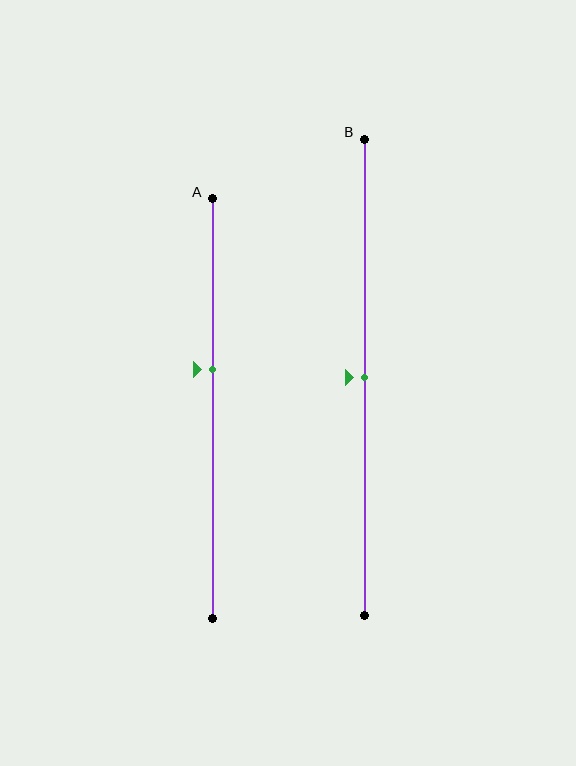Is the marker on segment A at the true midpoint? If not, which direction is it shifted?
No, the marker on segment A is shifted upward by about 9% of the segment length.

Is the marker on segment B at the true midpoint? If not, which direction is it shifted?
Yes, the marker on segment B is at the true midpoint.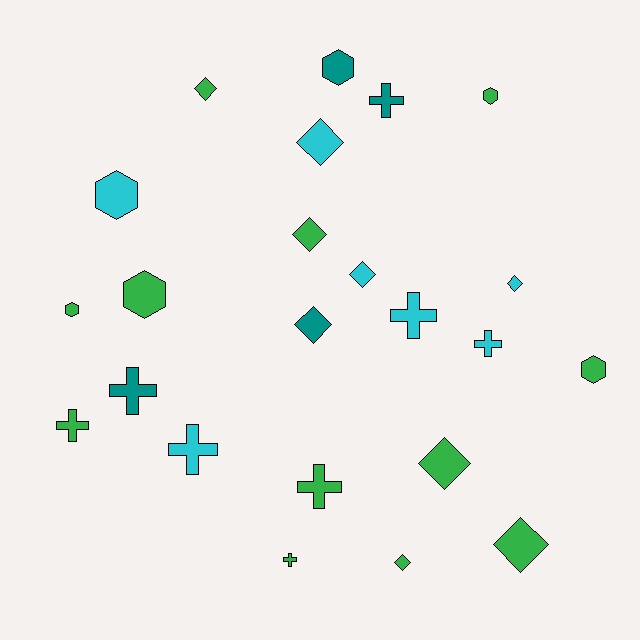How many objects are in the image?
There are 23 objects.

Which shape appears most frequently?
Diamond, with 9 objects.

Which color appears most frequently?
Green, with 12 objects.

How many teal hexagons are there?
There is 1 teal hexagon.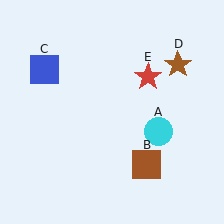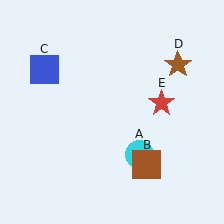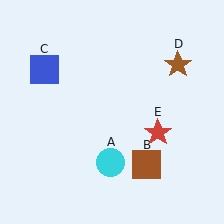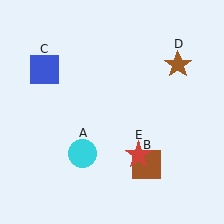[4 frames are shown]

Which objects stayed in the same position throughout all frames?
Brown square (object B) and blue square (object C) and brown star (object D) remained stationary.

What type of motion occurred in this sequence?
The cyan circle (object A), red star (object E) rotated clockwise around the center of the scene.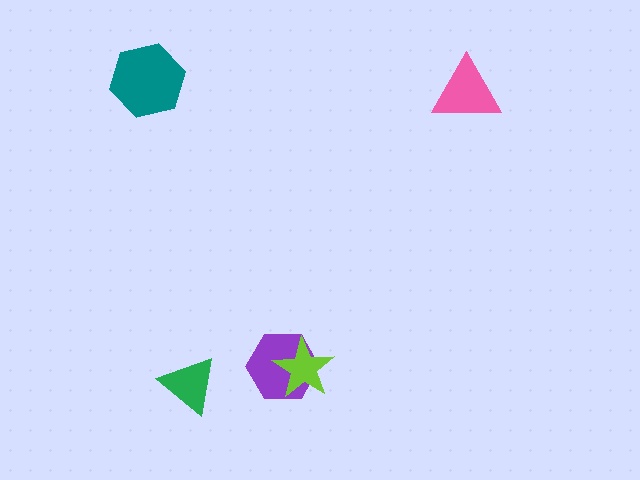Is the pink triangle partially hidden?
No, no other shape covers it.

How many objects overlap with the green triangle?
0 objects overlap with the green triangle.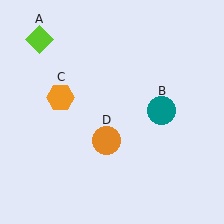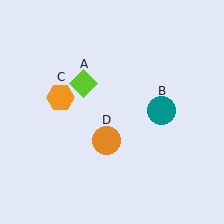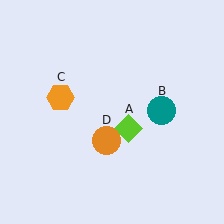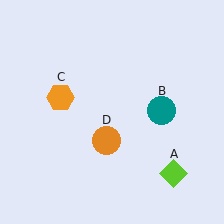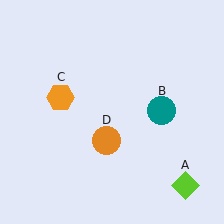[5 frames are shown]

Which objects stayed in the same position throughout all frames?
Teal circle (object B) and orange hexagon (object C) and orange circle (object D) remained stationary.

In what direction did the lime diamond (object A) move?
The lime diamond (object A) moved down and to the right.